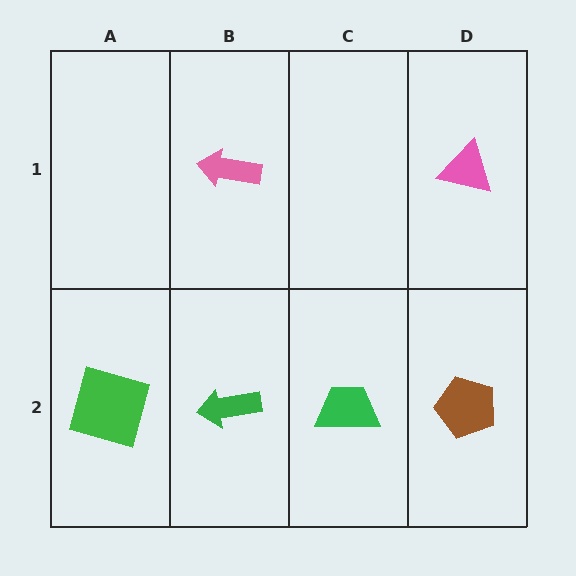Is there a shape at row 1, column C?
No, that cell is empty.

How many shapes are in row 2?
4 shapes.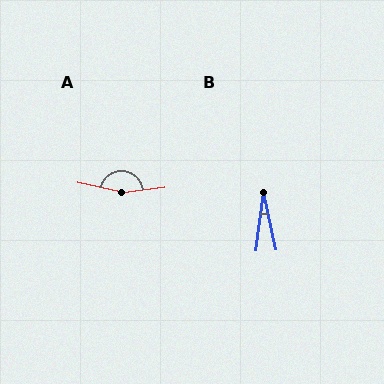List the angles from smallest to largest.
B (20°), A (161°).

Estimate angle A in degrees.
Approximately 161 degrees.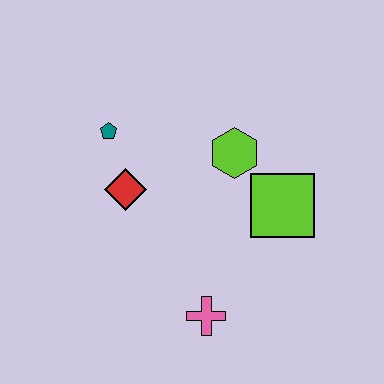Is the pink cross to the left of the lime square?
Yes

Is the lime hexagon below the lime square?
No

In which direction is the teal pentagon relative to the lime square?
The teal pentagon is to the left of the lime square.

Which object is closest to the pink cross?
The lime square is closest to the pink cross.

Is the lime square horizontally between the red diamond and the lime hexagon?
No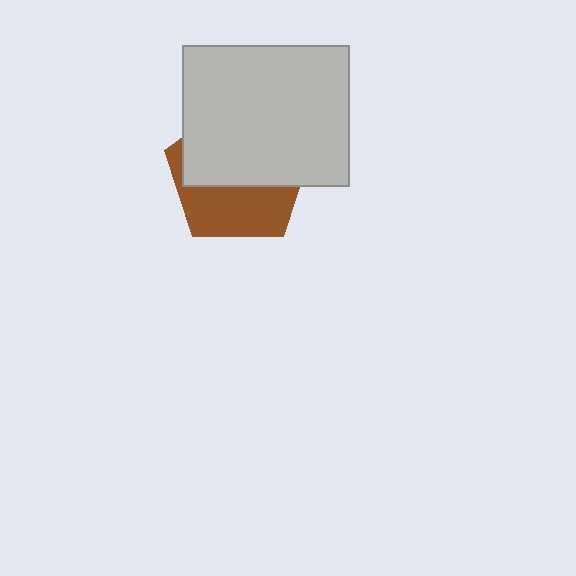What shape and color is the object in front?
The object in front is a light gray rectangle.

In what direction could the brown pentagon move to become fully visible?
The brown pentagon could move down. That would shift it out from behind the light gray rectangle entirely.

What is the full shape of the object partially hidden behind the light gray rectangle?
The partially hidden object is a brown pentagon.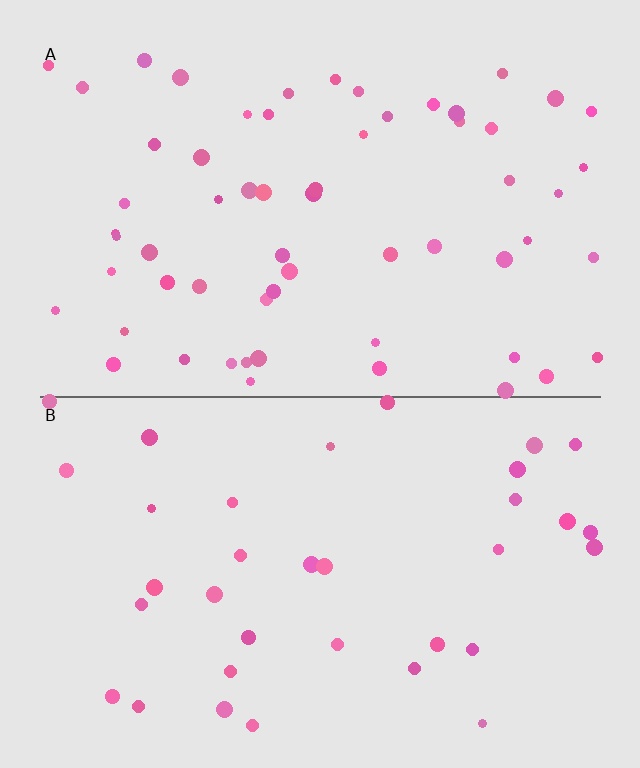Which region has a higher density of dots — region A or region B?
A (the top).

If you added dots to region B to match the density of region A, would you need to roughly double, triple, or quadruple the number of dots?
Approximately double.